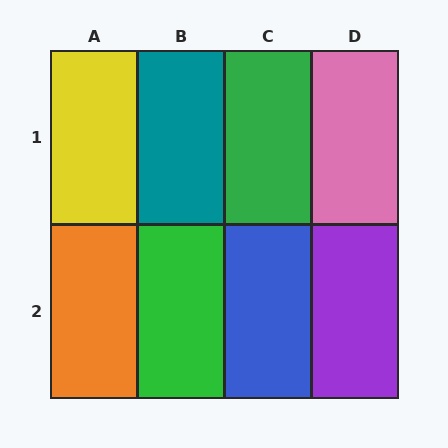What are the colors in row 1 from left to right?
Yellow, teal, green, pink.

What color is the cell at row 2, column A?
Orange.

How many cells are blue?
1 cell is blue.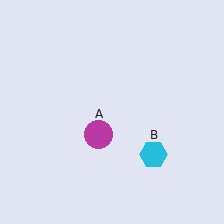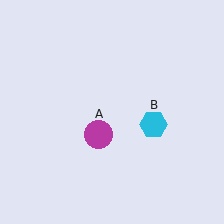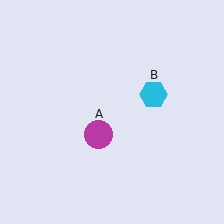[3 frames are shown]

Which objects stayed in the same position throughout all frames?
Magenta circle (object A) remained stationary.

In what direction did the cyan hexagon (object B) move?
The cyan hexagon (object B) moved up.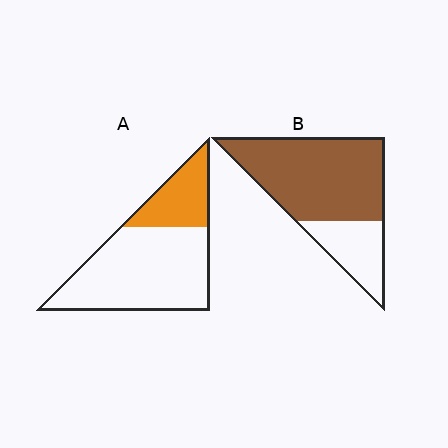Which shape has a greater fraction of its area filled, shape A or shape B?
Shape B.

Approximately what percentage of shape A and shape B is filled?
A is approximately 25% and B is approximately 75%.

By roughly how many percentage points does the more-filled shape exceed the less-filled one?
By roughly 45 percentage points (B over A).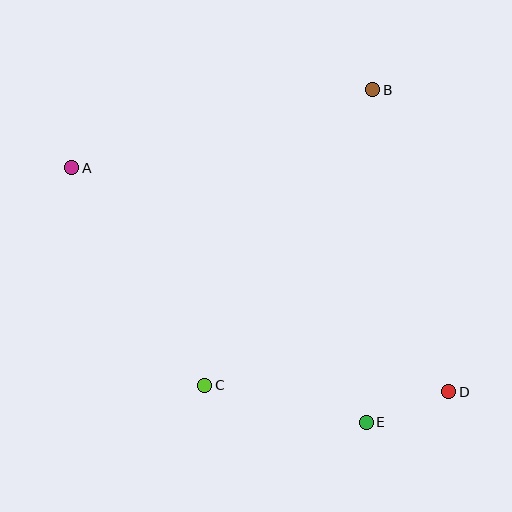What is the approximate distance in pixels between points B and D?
The distance between B and D is approximately 311 pixels.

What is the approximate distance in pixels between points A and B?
The distance between A and B is approximately 311 pixels.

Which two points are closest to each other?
Points D and E are closest to each other.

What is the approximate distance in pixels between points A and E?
The distance between A and E is approximately 389 pixels.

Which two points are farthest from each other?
Points A and D are farthest from each other.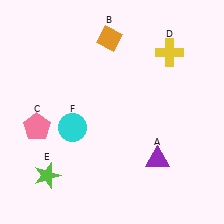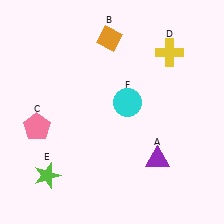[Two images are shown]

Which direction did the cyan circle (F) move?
The cyan circle (F) moved right.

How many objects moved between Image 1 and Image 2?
1 object moved between the two images.